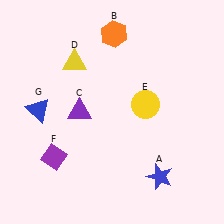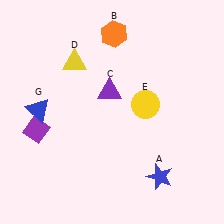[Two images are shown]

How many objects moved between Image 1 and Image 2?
2 objects moved between the two images.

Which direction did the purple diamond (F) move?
The purple diamond (F) moved up.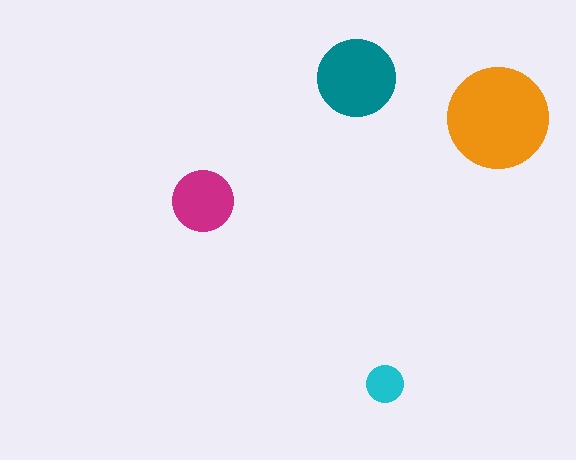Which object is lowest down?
The cyan circle is bottommost.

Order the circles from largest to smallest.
the orange one, the teal one, the magenta one, the cyan one.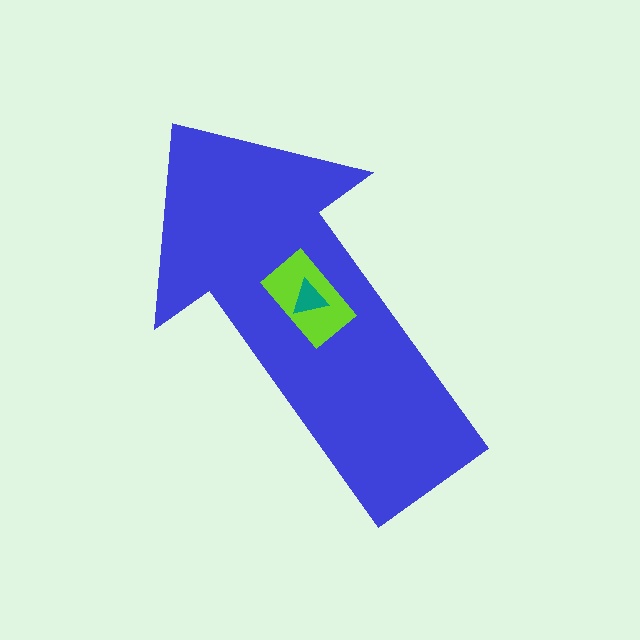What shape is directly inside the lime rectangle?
The teal triangle.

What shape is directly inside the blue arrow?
The lime rectangle.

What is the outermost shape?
The blue arrow.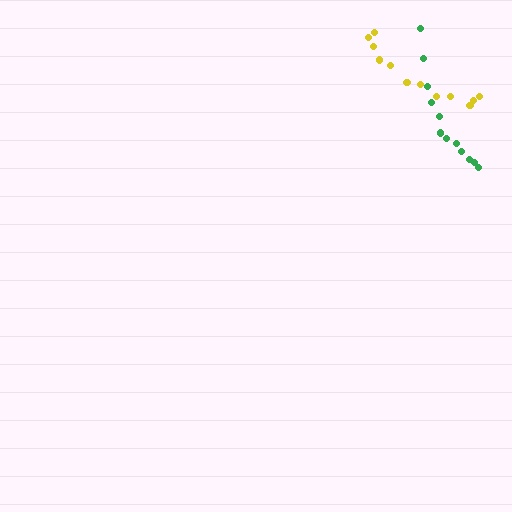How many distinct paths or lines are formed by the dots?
There are 2 distinct paths.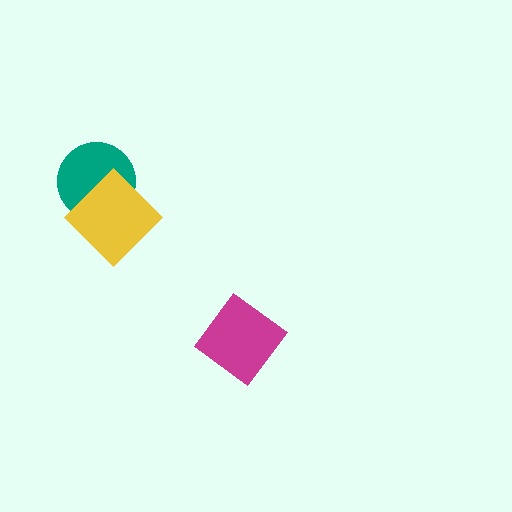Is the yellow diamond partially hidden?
No, no other shape covers it.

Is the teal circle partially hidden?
Yes, it is partially covered by another shape.